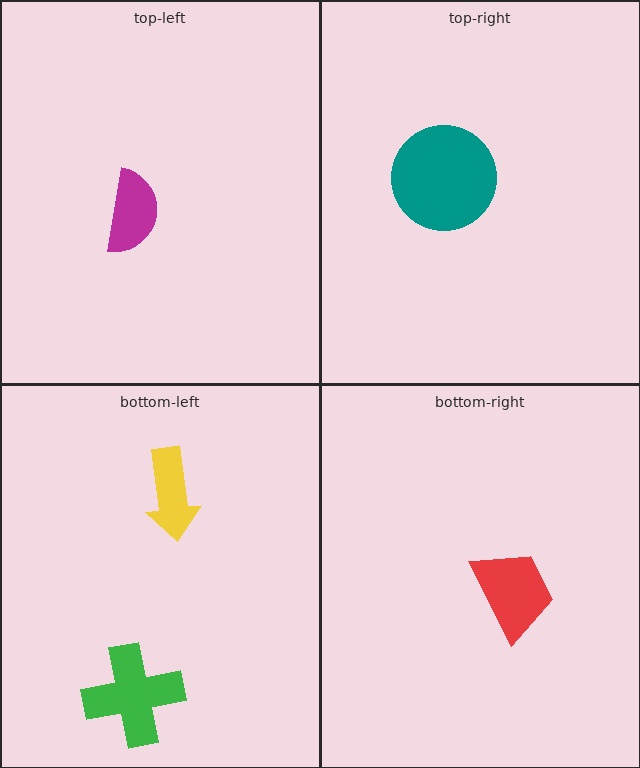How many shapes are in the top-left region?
1.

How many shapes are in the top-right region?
1.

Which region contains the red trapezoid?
The bottom-right region.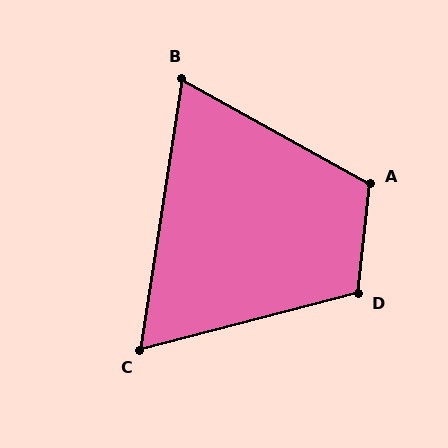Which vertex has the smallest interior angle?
C, at approximately 67 degrees.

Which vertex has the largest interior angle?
A, at approximately 113 degrees.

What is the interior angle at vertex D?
Approximately 110 degrees (obtuse).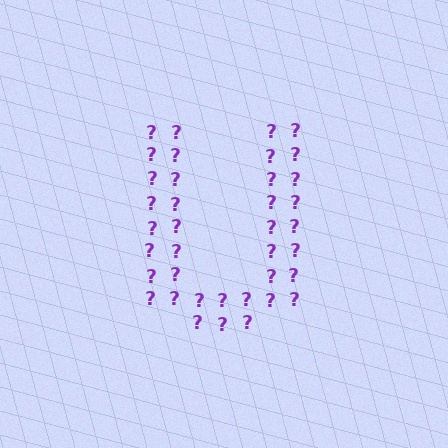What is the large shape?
The large shape is the letter U.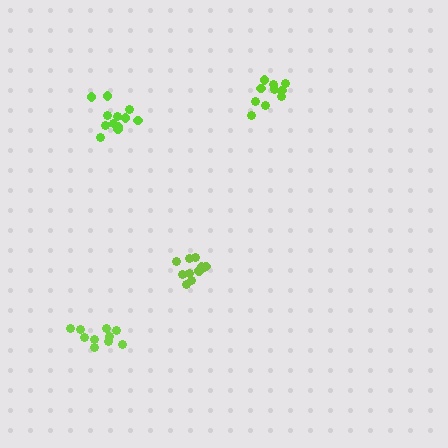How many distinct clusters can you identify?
There are 4 distinct clusters.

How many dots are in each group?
Group 1: 10 dots, Group 2: 11 dots, Group 3: 10 dots, Group 4: 13 dots (44 total).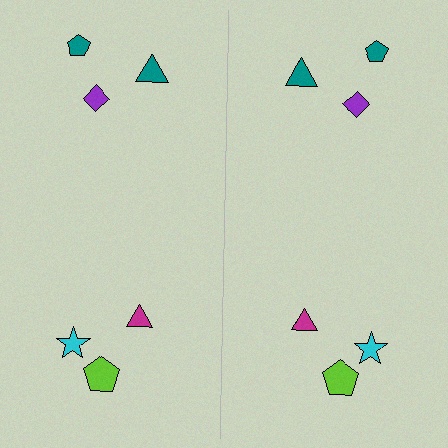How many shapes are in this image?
There are 12 shapes in this image.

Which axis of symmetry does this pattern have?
The pattern has a vertical axis of symmetry running through the center of the image.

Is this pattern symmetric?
Yes, this pattern has bilateral (reflection) symmetry.